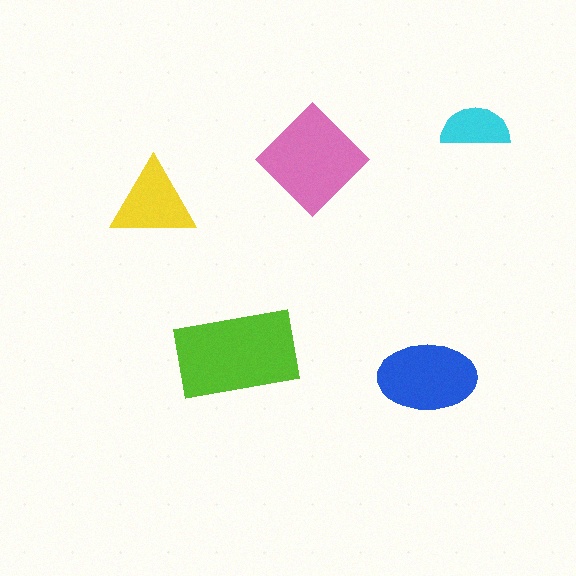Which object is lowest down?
The blue ellipse is bottommost.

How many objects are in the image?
There are 5 objects in the image.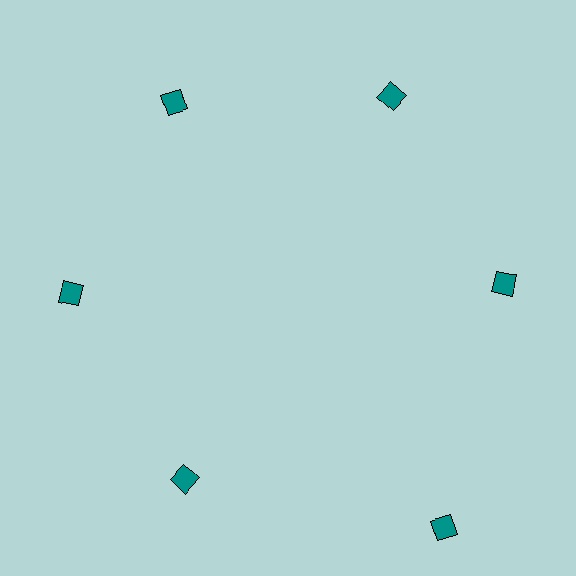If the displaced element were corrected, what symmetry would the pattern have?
It would have 6-fold rotational symmetry — the pattern would map onto itself every 60 degrees.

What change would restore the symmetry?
The symmetry would be restored by moving it inward, back onto the ring so that all 6 diamonds sit at equal angles and equal distance from the center.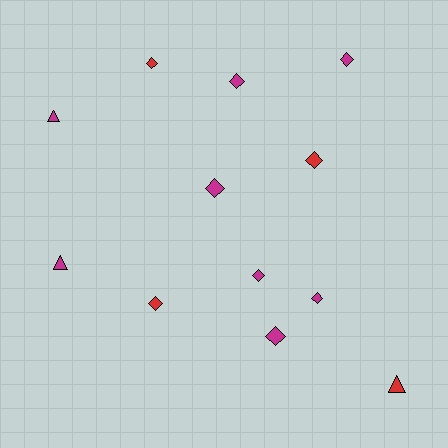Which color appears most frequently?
Magenta, with 8 objects.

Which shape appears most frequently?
Diamond, with 9 objects.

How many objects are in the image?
There are 12 objects.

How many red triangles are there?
There is 1 red triangle.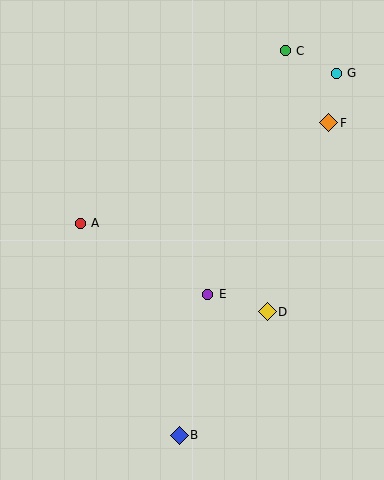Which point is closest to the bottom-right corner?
Point D is closest to the bottom-right corner.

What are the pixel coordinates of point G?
Point G is at (336, 73).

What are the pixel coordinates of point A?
Point A is at (80, 223).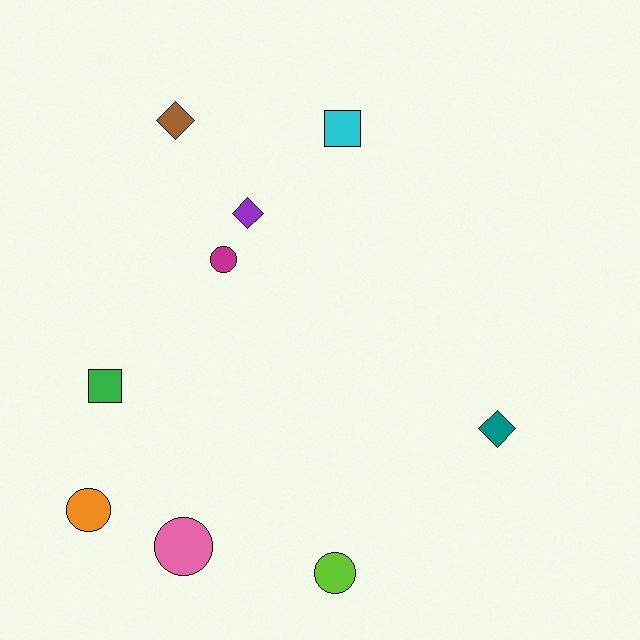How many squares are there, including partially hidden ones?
There are 2 squares.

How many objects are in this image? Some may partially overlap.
There are 9 objects.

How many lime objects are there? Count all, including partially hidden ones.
There is 1 lime object.